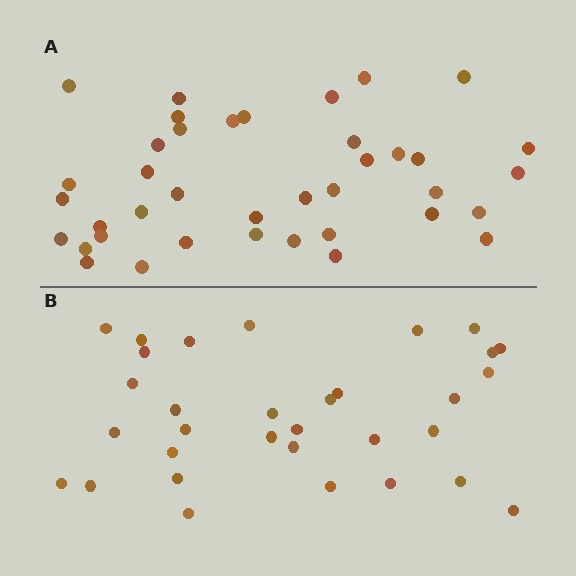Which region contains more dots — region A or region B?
Region A (the top region) has more dots.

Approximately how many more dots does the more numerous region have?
Region A has roughly 8 or so more dots than region B.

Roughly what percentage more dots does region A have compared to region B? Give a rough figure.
About 20% more.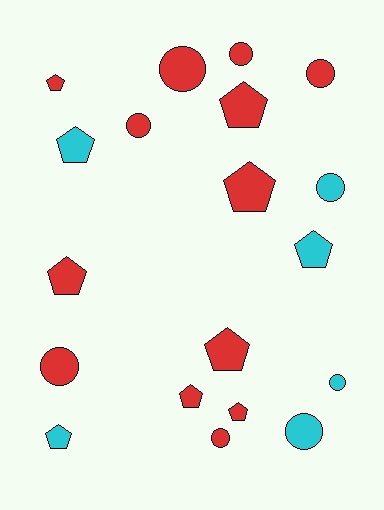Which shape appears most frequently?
Pentagon, with 10 objects.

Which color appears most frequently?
Red, with 13 objects.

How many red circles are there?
There are 6 red circles.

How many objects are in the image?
There are 19 objects.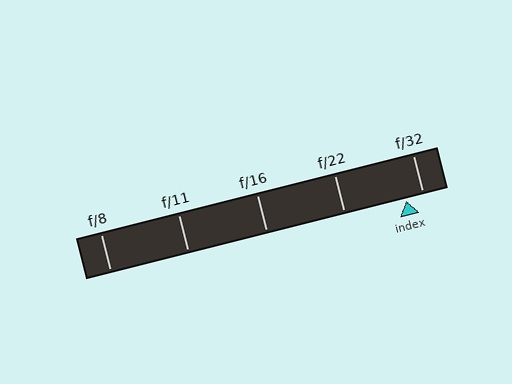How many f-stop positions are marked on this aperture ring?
There are 5 f-stop positions marked.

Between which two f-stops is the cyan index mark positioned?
The index mark is between f/22 and f/32.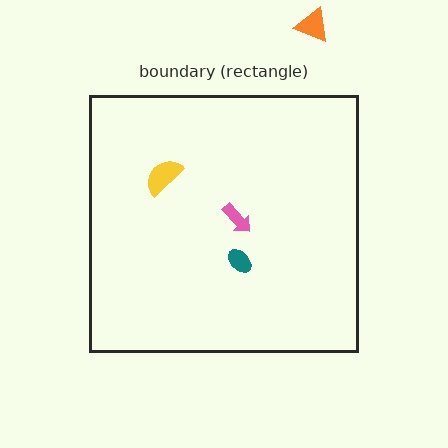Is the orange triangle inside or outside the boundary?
Outside.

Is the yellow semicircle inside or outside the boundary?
Inside.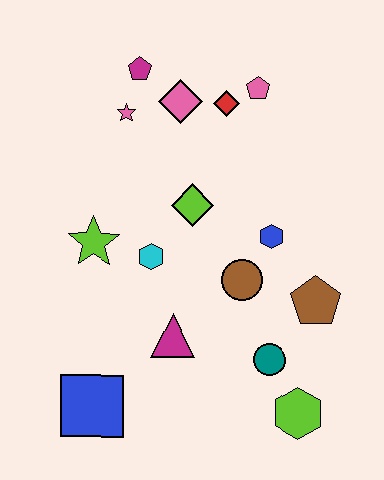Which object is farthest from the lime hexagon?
The magenta pentagon is farthest from the lime hexagon.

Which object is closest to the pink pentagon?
The red diamond is closest to the pink pentagon.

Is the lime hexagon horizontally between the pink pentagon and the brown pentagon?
Yes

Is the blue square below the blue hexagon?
Yes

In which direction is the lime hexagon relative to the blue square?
The lime hexagon is to the right of the blue square.